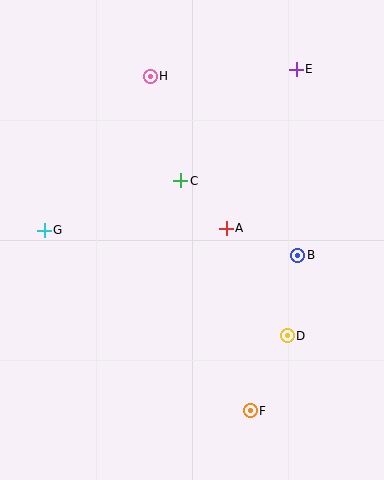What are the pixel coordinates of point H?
Point H is at (150, 76).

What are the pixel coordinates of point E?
Point E is at (296, 69).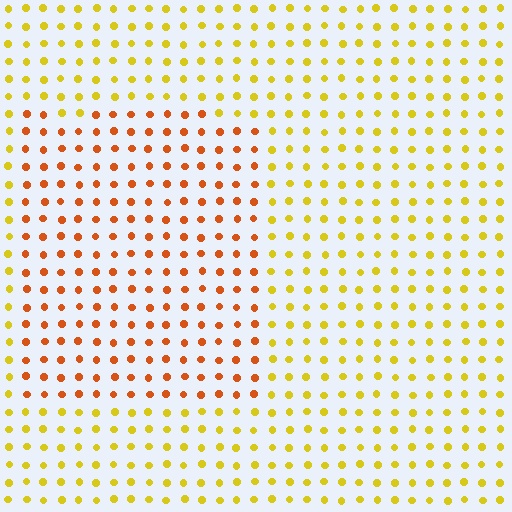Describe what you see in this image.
The image is filled with small yellow elements in a uniform arrangement. A rectangle-shaped region is visible where the elements are tinted to a slightly different hue, forming a subtle color boundary.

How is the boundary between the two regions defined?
The boundary is defined purely by a slight shift in hue (about 37 degrees). Spacing, size, and orientation are identical on both sides.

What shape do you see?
I see a rectangle.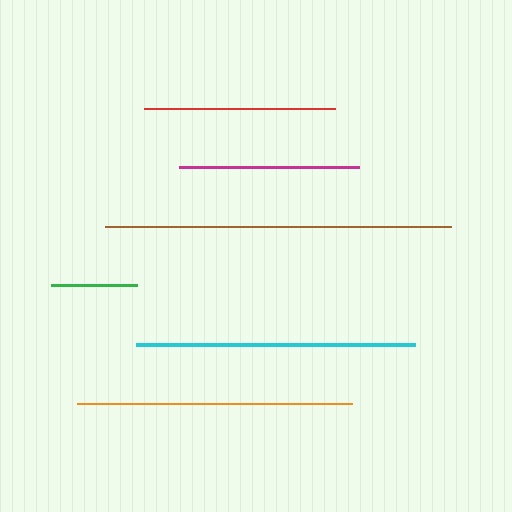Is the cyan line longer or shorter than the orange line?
The cyan line is longer than the orange line.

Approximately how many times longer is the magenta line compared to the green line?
The magenta line is approximately 2.1 times the length of the green line.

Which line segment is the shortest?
The green line is the shortest at approximately 85 pixels.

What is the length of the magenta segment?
The magenta segment is approximately 180 pixels long.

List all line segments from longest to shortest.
From longest to shortest: brown, cyan, orange, red, magenta, green.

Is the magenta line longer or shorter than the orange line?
The orange line is longer than the magenta line.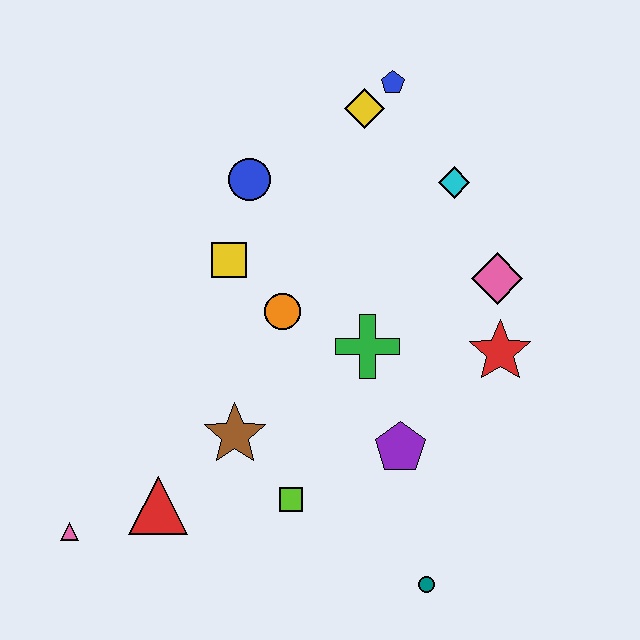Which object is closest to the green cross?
The orange circle is closest to the green cross.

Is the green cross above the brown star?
Yes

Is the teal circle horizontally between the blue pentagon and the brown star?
No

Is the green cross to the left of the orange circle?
No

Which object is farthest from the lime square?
The blue pentagon is farthest from the lime square.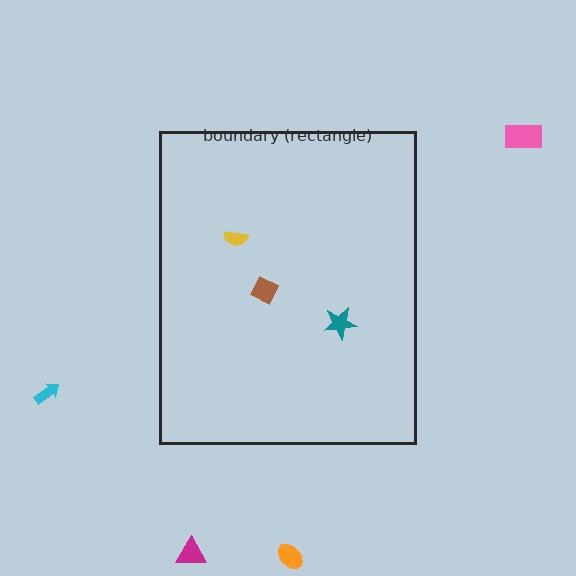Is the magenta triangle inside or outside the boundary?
Outside.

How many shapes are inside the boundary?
3 inside, 4 outside.